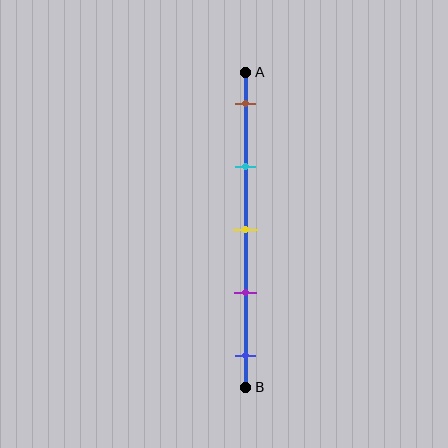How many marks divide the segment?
There are 5 marks dividing the segment.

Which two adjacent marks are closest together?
The yellow and purple marks are the closest adjacent pair.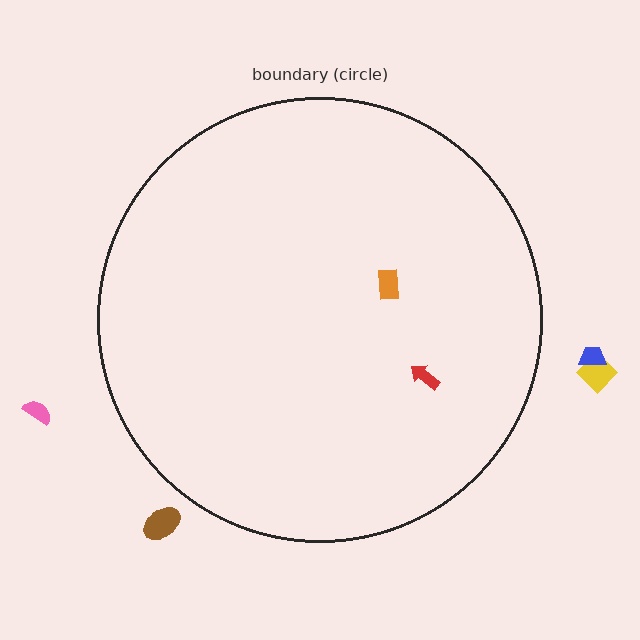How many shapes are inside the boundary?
2 inside, 4 outside.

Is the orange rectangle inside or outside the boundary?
Inside.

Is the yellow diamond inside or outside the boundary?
Outside.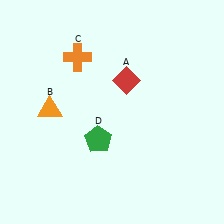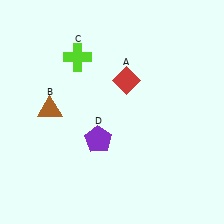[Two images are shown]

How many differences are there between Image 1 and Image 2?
There are 3 differences between the two images.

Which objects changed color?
B changed from orange to brown. C changed from orange to lime. D changed from green to purple.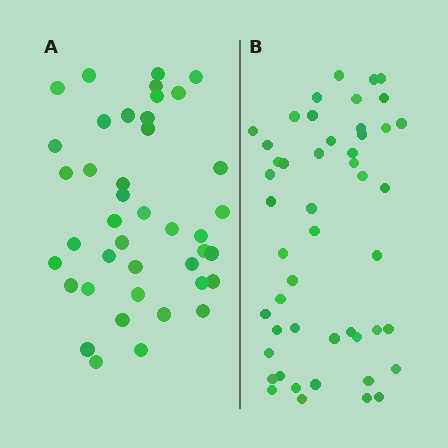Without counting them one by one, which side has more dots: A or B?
Region B (the right region) has more dots.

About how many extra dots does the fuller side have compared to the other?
Region B has roughly 8 or so more dots than region A.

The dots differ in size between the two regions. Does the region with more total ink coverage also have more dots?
No. Region A has more total ink coverage because its dots are larger, but region B actually contains more individual dots. Total area can be misleading — the number of items is what matters here.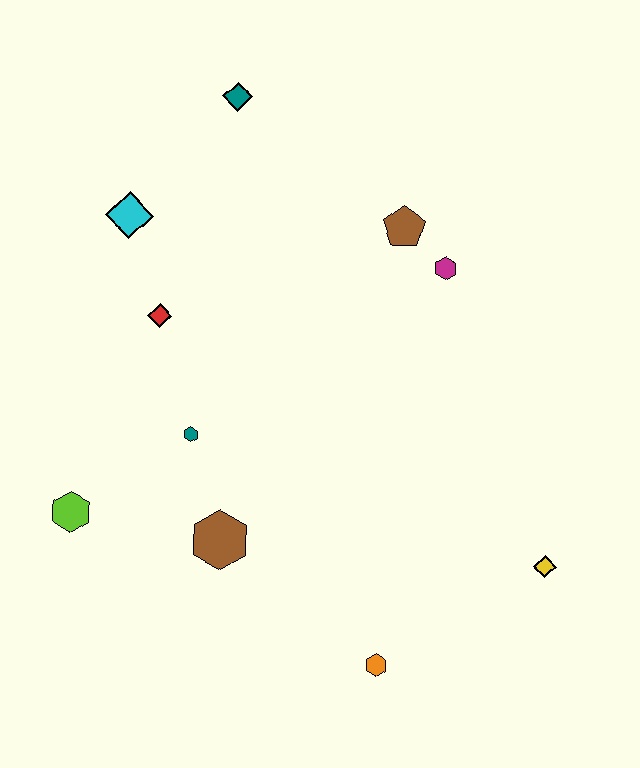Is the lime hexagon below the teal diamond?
Yes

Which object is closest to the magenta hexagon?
The brown pentagon is closest to the magenta hexagon.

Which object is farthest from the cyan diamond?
The yellow diamond is farthest from the cyan diamond.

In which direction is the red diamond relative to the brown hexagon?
The red diamond is above the brown hexagon.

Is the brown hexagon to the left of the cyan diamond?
No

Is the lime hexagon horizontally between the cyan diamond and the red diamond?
No